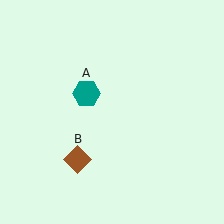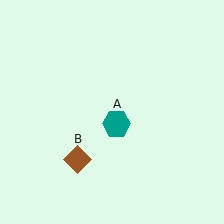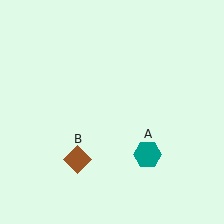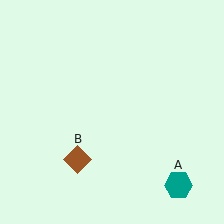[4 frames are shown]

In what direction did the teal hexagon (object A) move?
The teal hexagon (object A) moved down and to the right.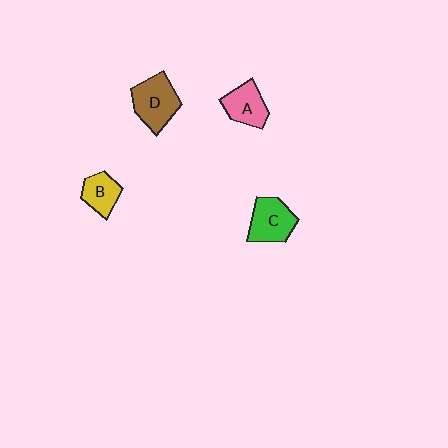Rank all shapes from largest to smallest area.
From largest to smallest: D (brown), C (green), A (pink), B (yellow).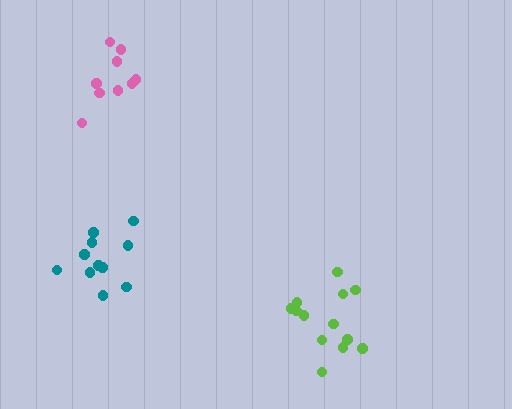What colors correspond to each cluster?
The clusters are colored: pink, lime, teal.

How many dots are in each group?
Group 1: 9 dots, Group 2: 13 dots, Group 3: 11 dots (33 total).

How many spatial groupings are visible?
There are 3 spatial groupings.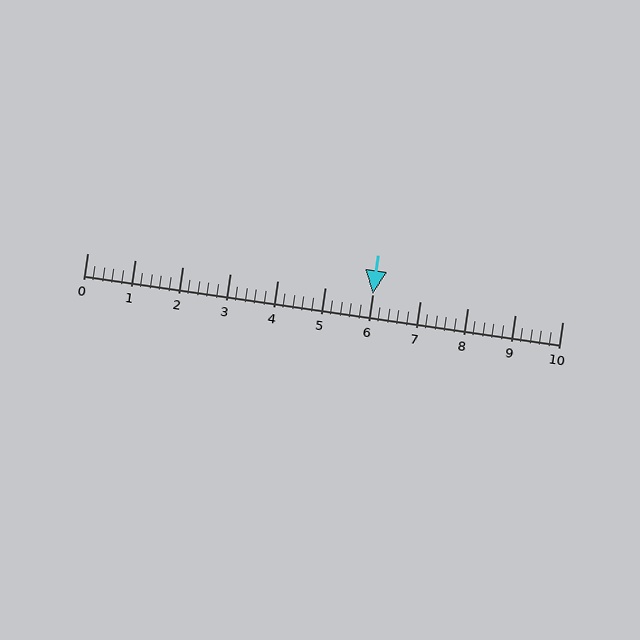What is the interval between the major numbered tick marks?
The major tick marks are spaced 1 units apart.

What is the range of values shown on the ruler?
The ruler shows values from 0 to 10.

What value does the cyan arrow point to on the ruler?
The cyan arrow points to approximately 6.0.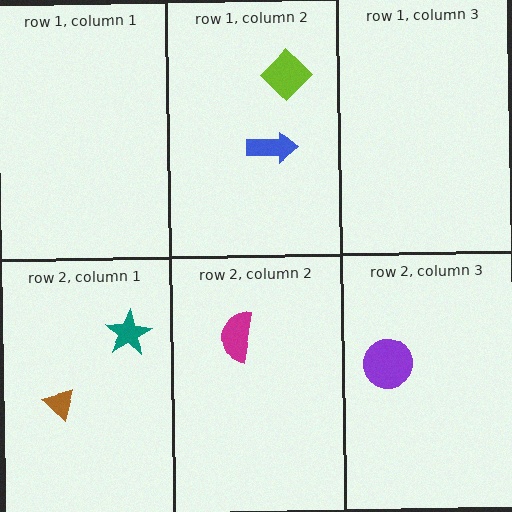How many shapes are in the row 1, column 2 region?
2.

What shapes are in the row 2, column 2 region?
The magenta semicircle.